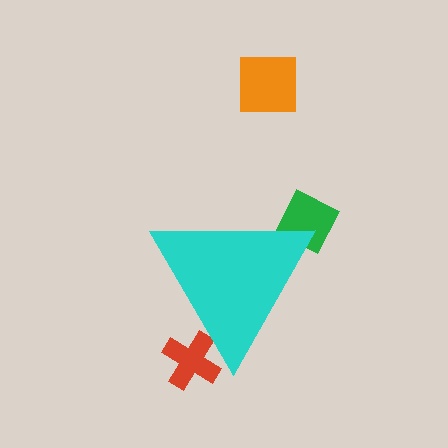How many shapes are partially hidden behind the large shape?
2 shapes are partially hidden.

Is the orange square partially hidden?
No, the orange square is fully visible.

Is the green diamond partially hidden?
Yes, the green diamond is partially hidden behind the cyan triangle.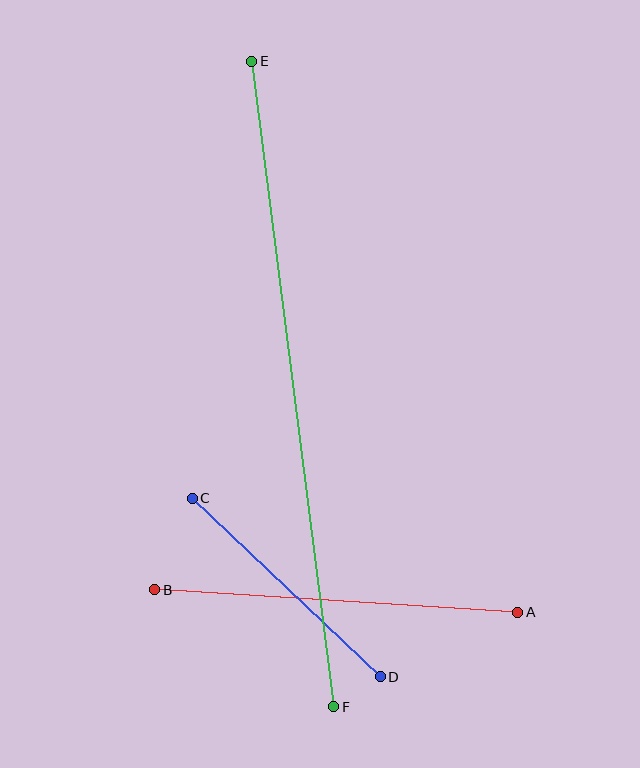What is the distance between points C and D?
The distance is approximately 260 pixels.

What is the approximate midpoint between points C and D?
The midpoint is at approximately (286, 588) pixels.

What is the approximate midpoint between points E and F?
The midpoint is at approximately (293, 384) pixels.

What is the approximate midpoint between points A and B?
The midpoint is at approximately (336, 601) pixels.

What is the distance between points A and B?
The distance is approximately 364 pixels.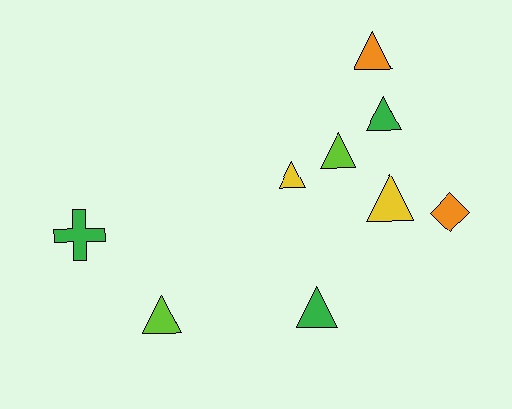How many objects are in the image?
There are 9 objects.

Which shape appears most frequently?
Triangle, with 7 objects.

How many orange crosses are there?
There are no orange crosses.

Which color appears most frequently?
Green, with 3 objects.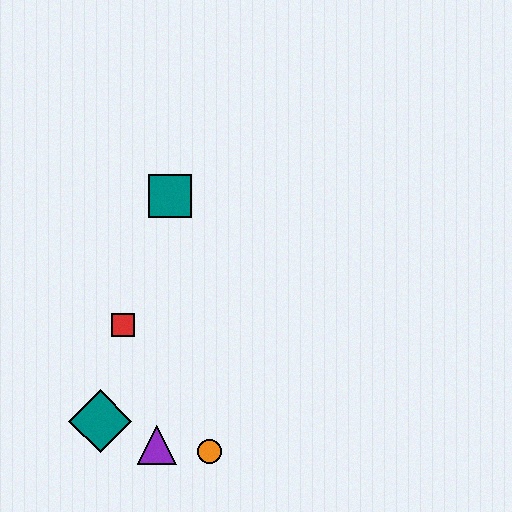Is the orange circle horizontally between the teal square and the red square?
No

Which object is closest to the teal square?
The red square is closest to the teal square.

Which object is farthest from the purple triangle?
The teal square is farthest from the purple triangle.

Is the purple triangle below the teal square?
Yes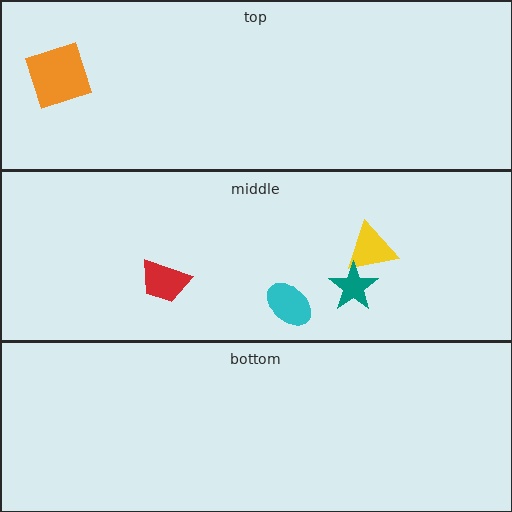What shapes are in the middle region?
The yellow triangle, the teal star, the cyan ellipse, the red trapezoid.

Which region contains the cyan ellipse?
The middle region.